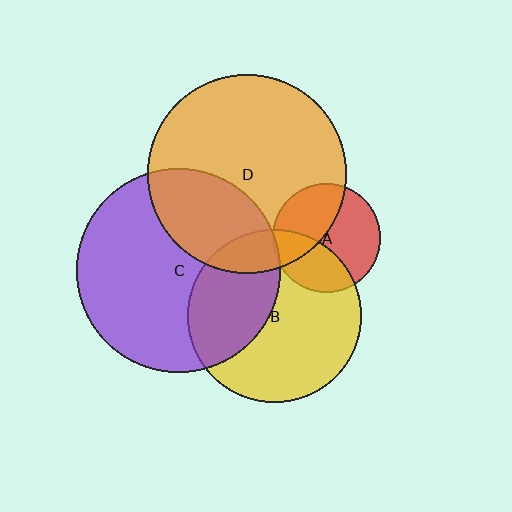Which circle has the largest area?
Circle C (purple).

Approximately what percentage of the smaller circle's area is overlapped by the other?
Approximately 30%.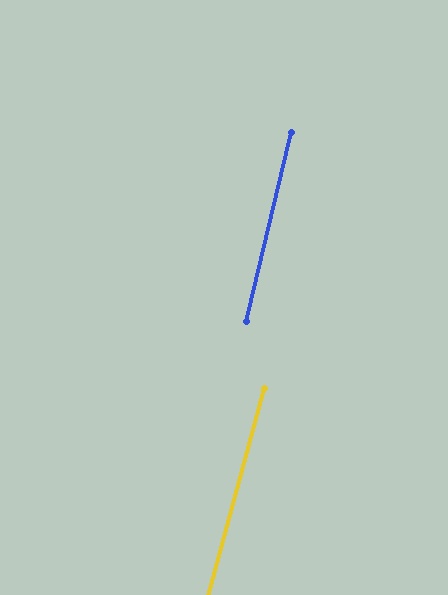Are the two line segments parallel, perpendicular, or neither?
Parallel — their directions differ by only 1.6°.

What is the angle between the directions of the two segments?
Approximately 2 degrees.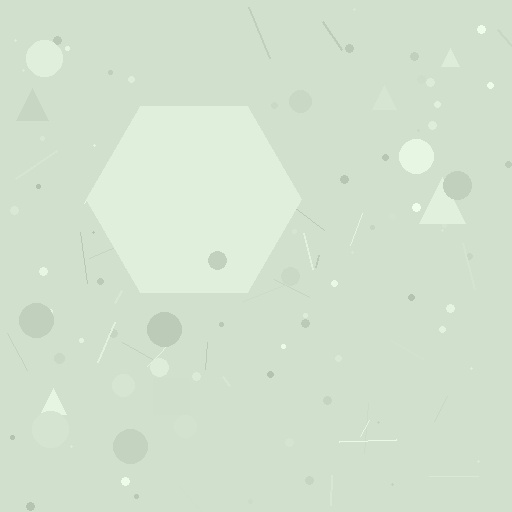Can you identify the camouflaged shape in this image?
The camouflaged shape is a hexagon.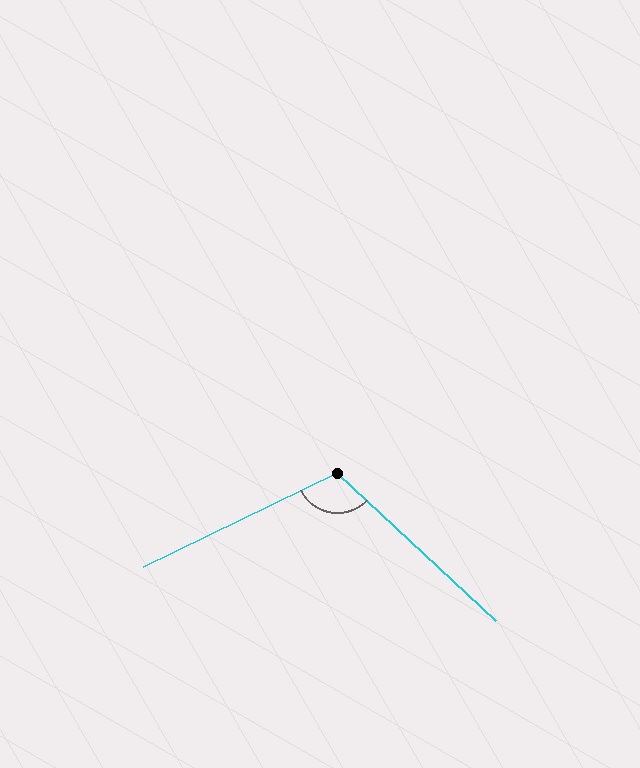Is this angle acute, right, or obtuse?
It is obtuse.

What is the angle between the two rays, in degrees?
Approximately 111 degrees.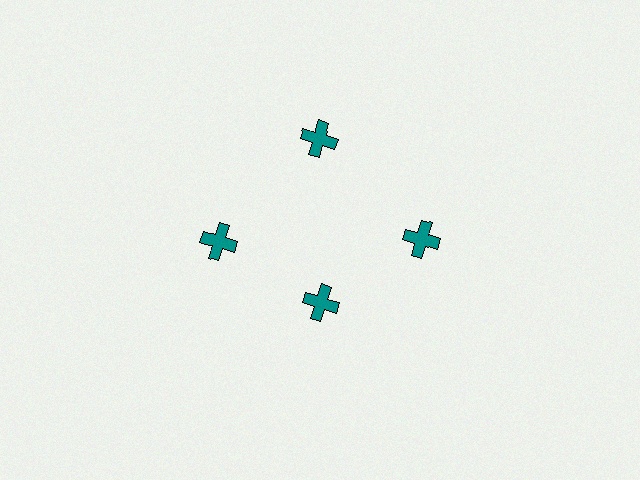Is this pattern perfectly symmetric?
No. The 4 teal crosses are arranged in a ring, but one element near the 6 o'clock position is pulled inward toward the center, breaking the 4-fold rotational symmetry.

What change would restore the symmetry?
The symmetry would be restored by moving it outward, back onto the ring so that all 4 crosses sit at equal angles and equal distance from the center.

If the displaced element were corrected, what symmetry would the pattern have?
It would have 4-fold rotational symmetry — the pattern would map onto itself every 90 degrees.